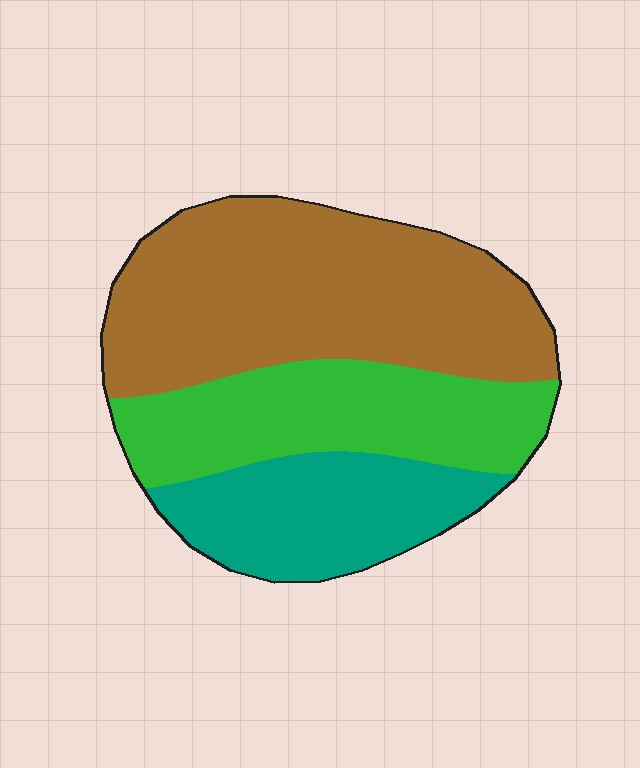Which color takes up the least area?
Teal, at roughly 25%.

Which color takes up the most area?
Brown, at roughly 50%.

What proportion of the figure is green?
Green covers about 30% of the figure.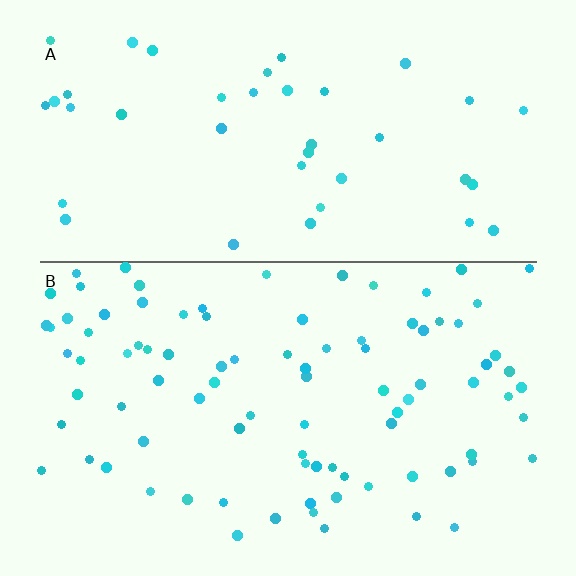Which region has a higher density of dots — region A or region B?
B (the bottom).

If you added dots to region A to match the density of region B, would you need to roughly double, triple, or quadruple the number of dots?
Approximately double.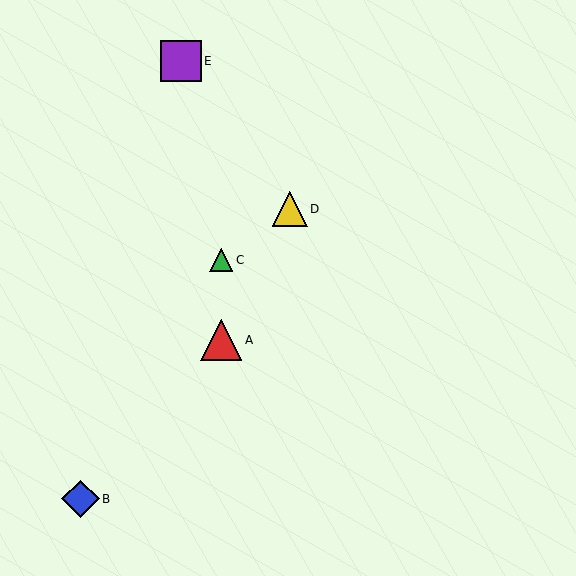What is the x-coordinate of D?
Object D is at x≈290.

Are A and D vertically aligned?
No, A is at x≈221 and D is at x≈290.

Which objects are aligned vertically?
Objects A, C are aligned vertically.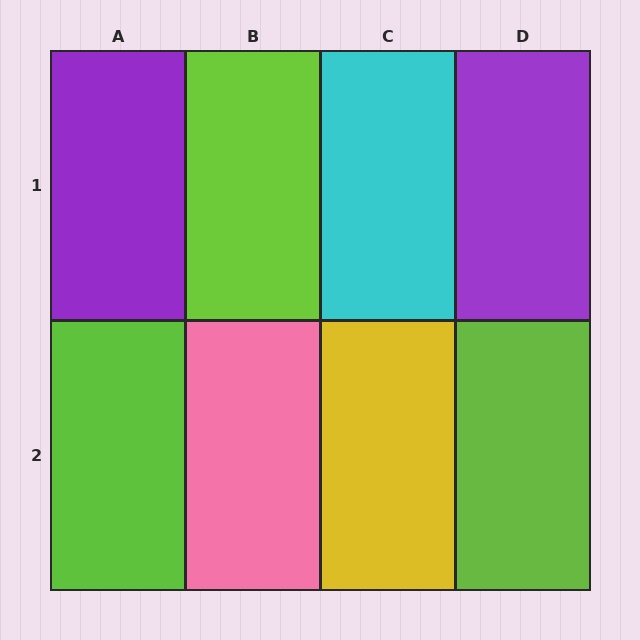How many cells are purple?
2 cells are purple.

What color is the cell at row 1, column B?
Lime.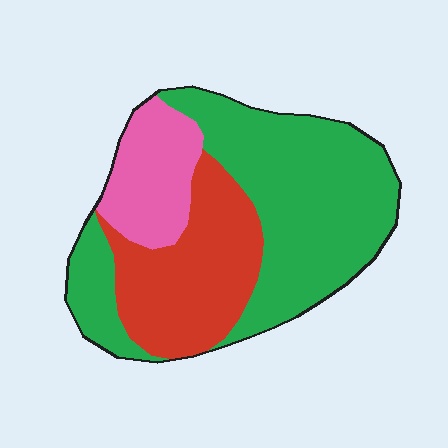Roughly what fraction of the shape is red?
Red covers about 30% of the shape.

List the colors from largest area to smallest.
From largest to smallest: green, red, pink.